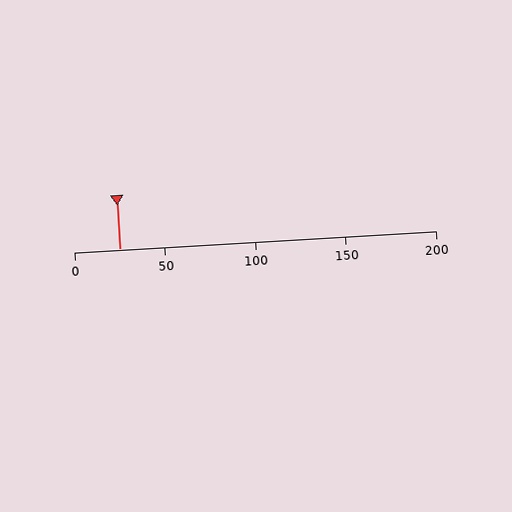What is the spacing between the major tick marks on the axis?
The major ticks are spaced 50 apart.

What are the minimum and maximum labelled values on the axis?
The axis runs from 0 to 200.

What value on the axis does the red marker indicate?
The marker indicates approximately 25.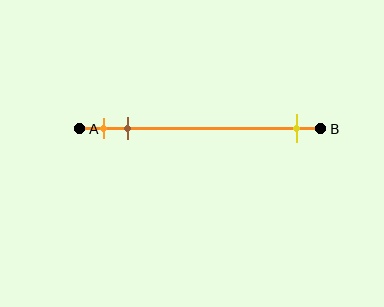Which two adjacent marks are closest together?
The orange and brown marks are the closest adjacent pair.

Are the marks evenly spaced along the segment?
No, the marks are not evenly spaced.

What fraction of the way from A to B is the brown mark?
The brown mark is approximately 20% (0.2) of the way from A to B.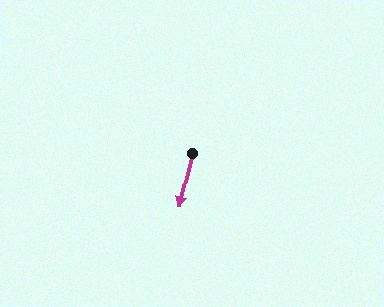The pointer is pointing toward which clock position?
Roughly 6 o'clock.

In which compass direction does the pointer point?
South.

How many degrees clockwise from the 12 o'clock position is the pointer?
Approximately 193 degrees.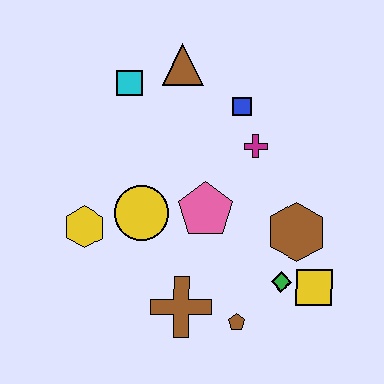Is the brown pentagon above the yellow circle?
No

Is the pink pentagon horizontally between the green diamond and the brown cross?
Yes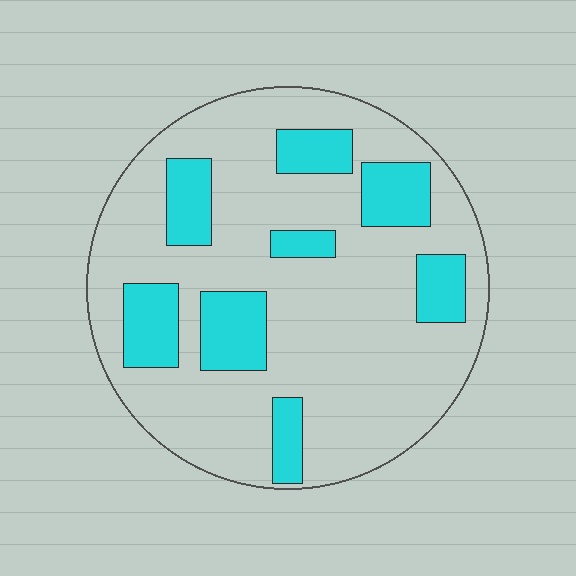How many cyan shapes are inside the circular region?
8.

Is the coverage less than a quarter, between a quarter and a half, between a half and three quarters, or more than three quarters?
Less than a quarter.